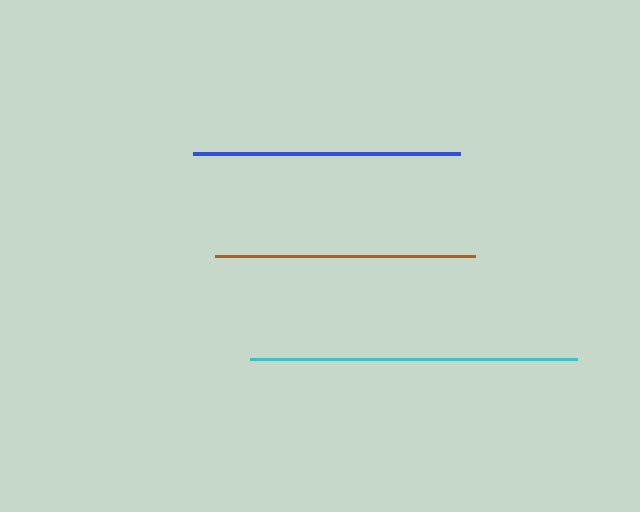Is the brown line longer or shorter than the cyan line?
The cyan line is longer than the brown line.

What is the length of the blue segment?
The blue segment is approximately 266 pixels long.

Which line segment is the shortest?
The brown line is the shortest at approximately 259 pixels.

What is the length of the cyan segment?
The cyan segment is approximately 327 pixels long.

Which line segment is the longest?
The cyan line is the longest at approximately 327 pixels.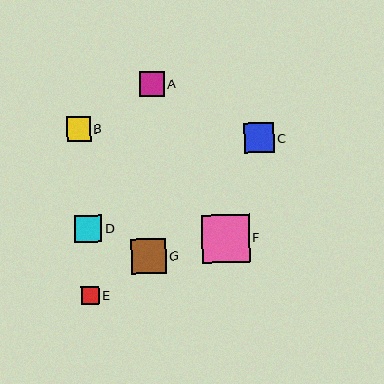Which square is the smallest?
Square E is the smallest with a size of approximately 18 pixels.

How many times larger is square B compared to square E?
Square B is approximately 1.4 times the size of square E.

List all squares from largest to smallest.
From largest to smallest: F, G, C, D, A, B, E.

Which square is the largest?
Square F is the largest with a size of approximately 48 pixels.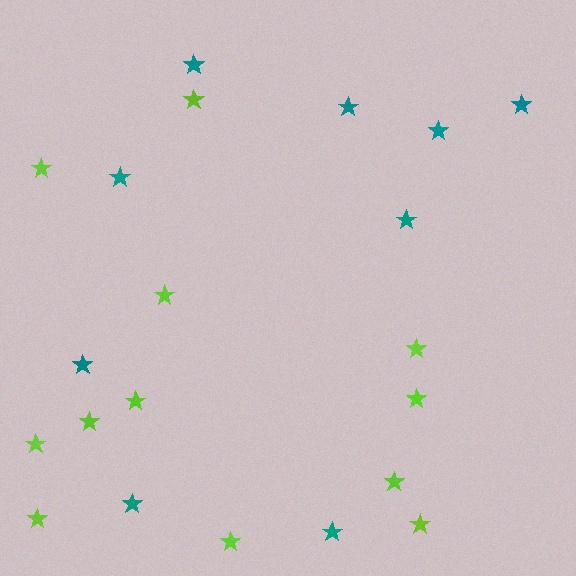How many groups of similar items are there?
There are 2 groups: one group of teal stars (9) and one group of lime stars (12).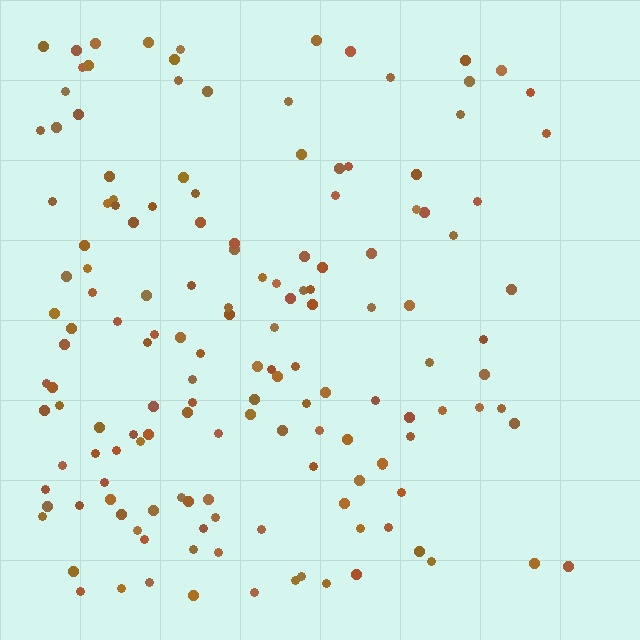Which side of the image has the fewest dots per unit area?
The right.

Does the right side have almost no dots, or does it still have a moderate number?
Still a moderate number, just noticeably fewer than the left.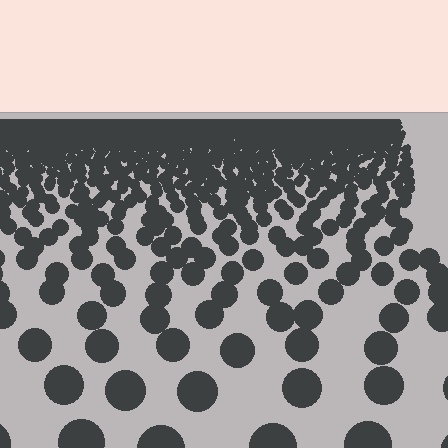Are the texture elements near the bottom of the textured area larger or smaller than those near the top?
Larger. Near the bottom, elements are closer to the viewer and appear at a bigger on-screen size.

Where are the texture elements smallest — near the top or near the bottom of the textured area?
Near the top.